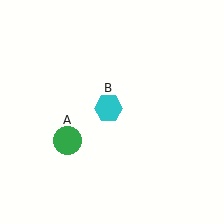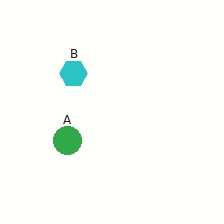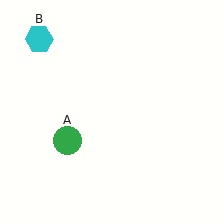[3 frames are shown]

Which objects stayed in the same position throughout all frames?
Green circle (object A) remained stationary.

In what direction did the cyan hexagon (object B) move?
The cyan hexagon (object B) moved up and to the left.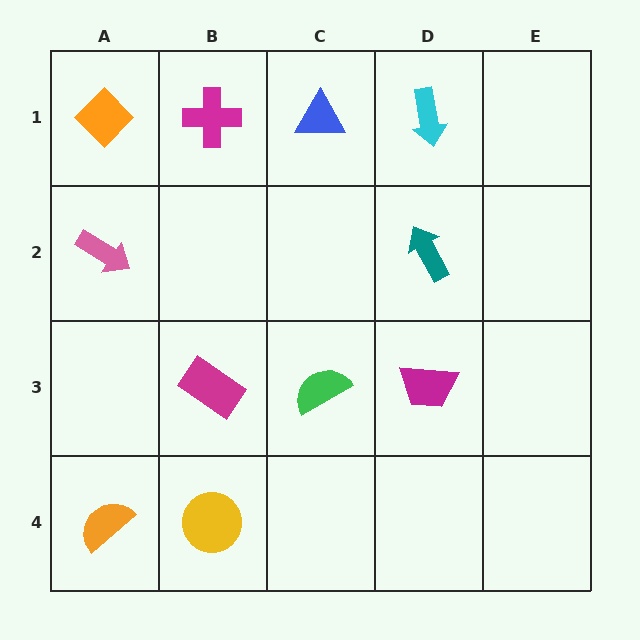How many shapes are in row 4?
2 shapes.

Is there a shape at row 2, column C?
No, that cell is empty.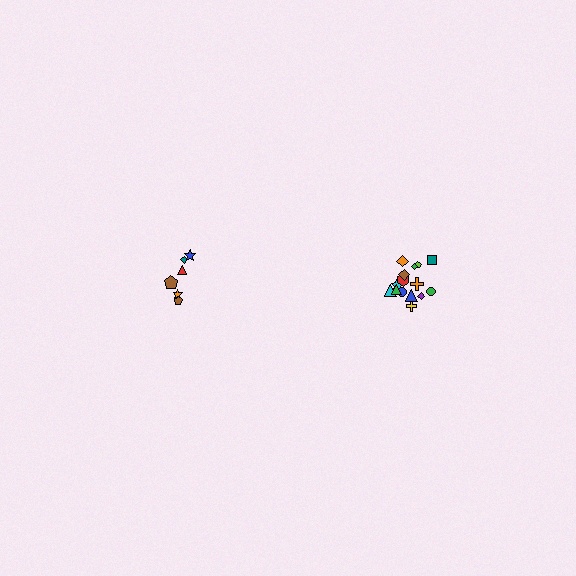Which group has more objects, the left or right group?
The right group.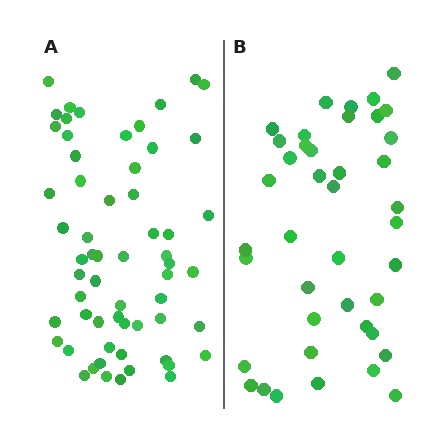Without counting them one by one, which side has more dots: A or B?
Region A (the left region) has more dots.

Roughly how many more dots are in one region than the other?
Region A has approximately 20 more dots than region B.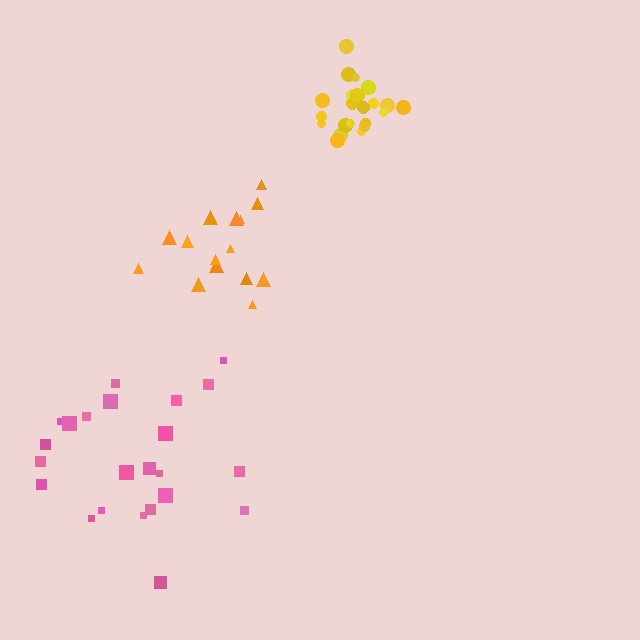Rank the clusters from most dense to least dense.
yellow, orange, pink.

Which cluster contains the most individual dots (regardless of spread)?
Pink (23).